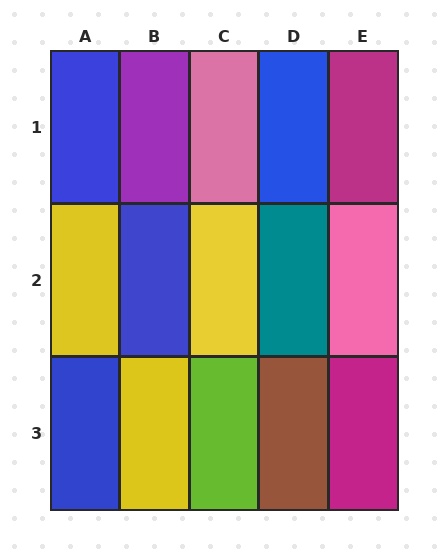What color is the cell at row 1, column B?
Purple.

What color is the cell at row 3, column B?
Yellow.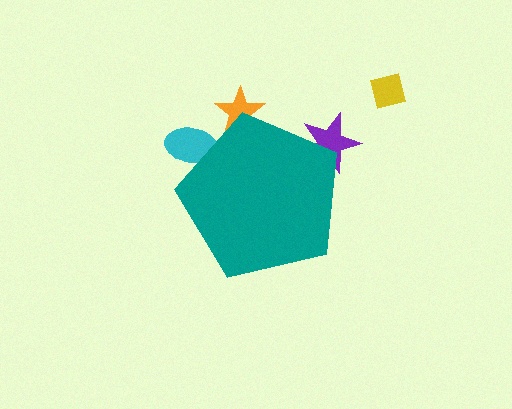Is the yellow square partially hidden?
No, the yellow square is fully visible.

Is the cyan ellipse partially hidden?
Yes, the cyan ellipse is partially hidden behind the teal pentagon.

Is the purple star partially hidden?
Yes, the purple star is partially hidden behind the teal pentagon.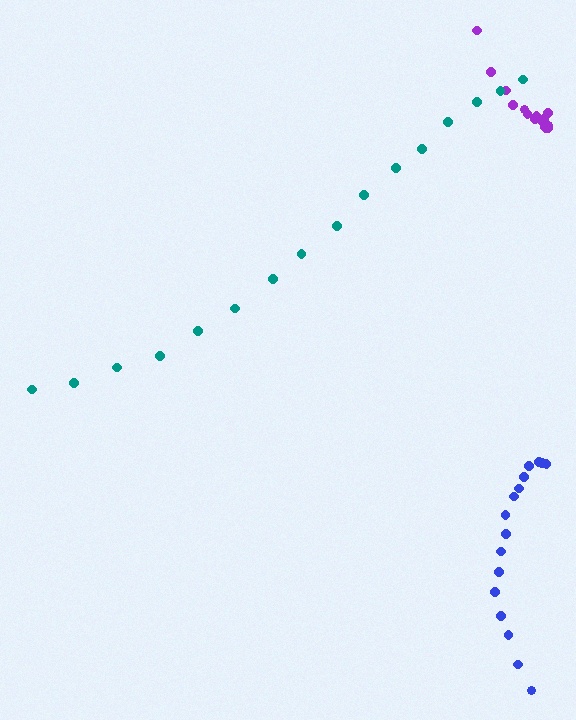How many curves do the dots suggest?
There are 3 distinct paths.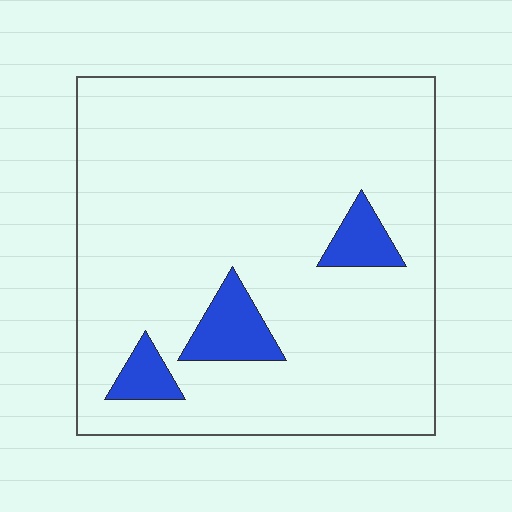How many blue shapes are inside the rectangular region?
3.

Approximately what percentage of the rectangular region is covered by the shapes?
Approximately 10%.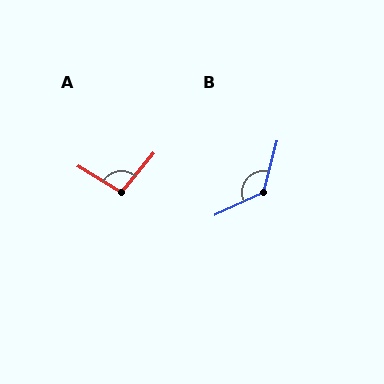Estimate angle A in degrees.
Approximately 98 degrees.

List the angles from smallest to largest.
A (98°), B (130°).